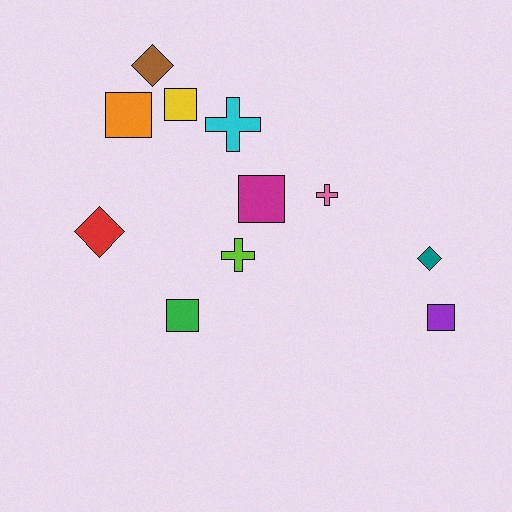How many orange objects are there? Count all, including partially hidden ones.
There is 1 orange object.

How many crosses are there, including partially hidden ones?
There are 3 crosses.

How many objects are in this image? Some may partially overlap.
There are 11 objects.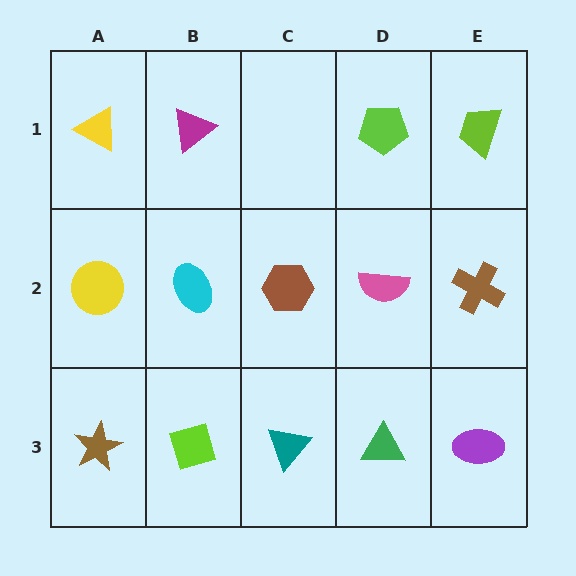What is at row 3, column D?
A green triangle.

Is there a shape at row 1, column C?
No, that cell is empty.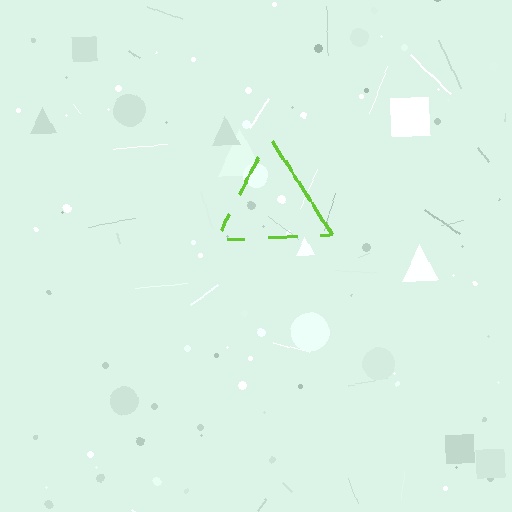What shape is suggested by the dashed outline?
The dashed outline suggests a triangle.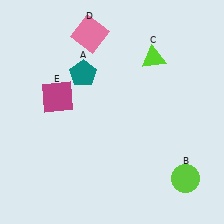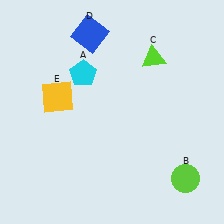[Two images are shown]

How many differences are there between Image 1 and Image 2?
There are 3 differences between the two images.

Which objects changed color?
A changed from teal to cyan. D changed from pink to blue. E changed from magenta to yellow.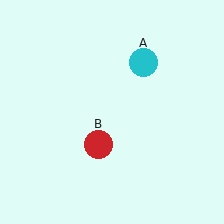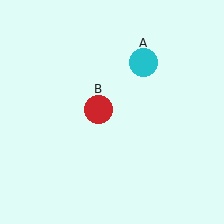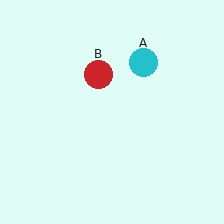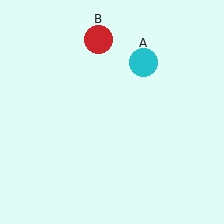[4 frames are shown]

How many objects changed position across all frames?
1 object changed position: red circle (object B).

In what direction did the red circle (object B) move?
The red circle (object B) moved up.